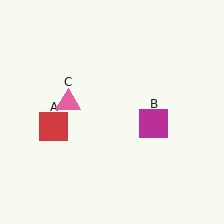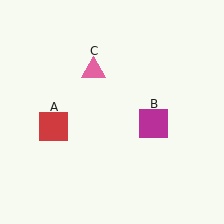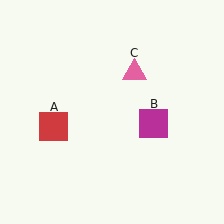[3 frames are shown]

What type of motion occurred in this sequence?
The pink triangle (object C) rotated clockwise around the center of the scene.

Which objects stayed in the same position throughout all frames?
Red square (object A) and magenta square (object B) remained stationary.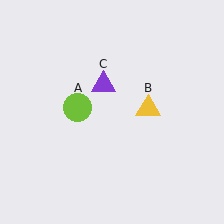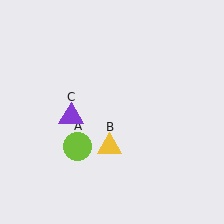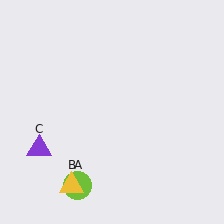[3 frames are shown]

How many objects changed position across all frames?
3 objects changed position: lime circle (object A), yellow triangle (object B), purple triangle (object C).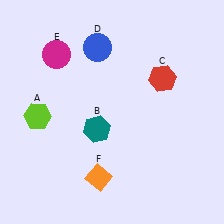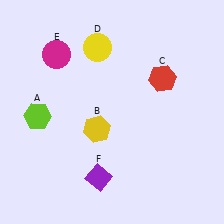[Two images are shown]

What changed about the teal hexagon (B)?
In Image 1, B is teal. In Image 2, it changed to yellow.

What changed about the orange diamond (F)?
In Image 1, F is orange. In Image 2, it changed to purple.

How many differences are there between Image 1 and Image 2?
There are 3 differences between the two images.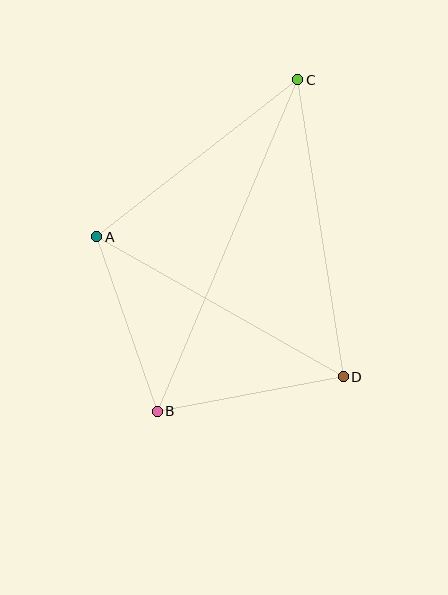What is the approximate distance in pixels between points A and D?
The distance between A and D is approximately 284 pixels.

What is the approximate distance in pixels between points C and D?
The distance between C and D is approximately 301 pixels.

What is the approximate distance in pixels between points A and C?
The distance between A and C is approximately 255 pixels.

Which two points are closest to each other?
Points A and B are closest to each other.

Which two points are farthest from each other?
Points B and C are farthest from each other.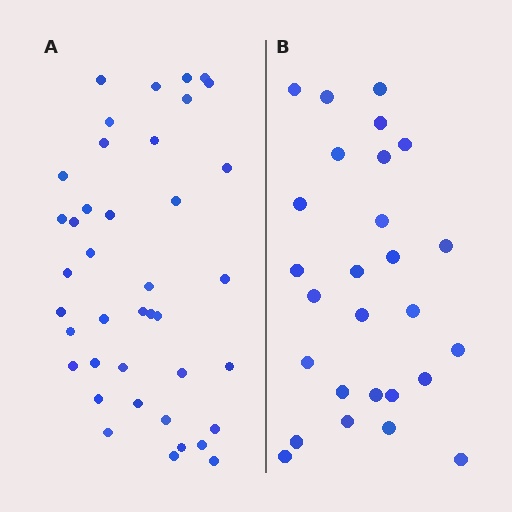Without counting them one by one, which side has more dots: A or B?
Region A (the left region) has more dots.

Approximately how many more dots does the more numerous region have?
Region A has approximately 15 more dots than region B.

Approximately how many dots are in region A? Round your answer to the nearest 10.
About 40 dots.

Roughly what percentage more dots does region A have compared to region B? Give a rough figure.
About 50% more.